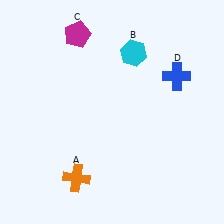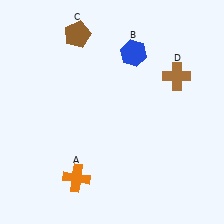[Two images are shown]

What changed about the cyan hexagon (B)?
In Image 1, B is cyan. In Image 2, it changed to blue.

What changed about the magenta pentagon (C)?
In Image 1, C is magenta. In Image 2, it changed to brown.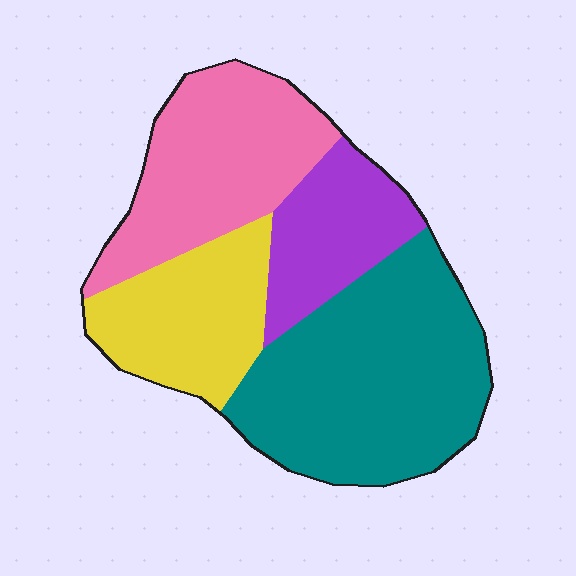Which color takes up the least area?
Purple, at roughly 15%.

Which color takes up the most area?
Teal, at roughly 40%.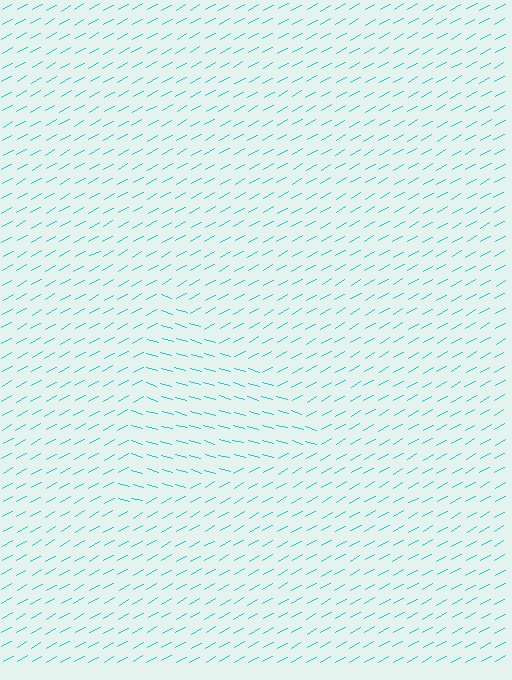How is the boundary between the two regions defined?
The boundary is defined purely by a change in line orientation (approximately 45 degrees difference). All lines are the same color and thickness.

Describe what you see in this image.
The image is filled with small cyan line segments. A triangle region in the image has lines oriented differently from the surrounding lines, creating a visible texture boundary.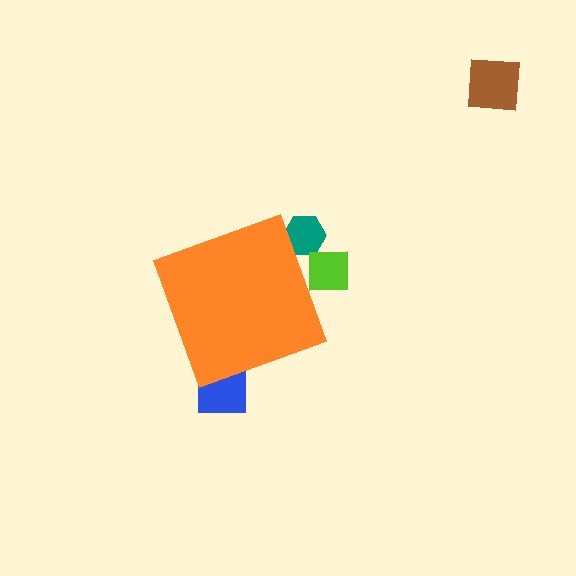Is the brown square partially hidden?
No, the brown square is fully visible.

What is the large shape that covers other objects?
An orange diamond.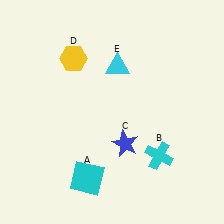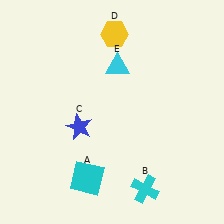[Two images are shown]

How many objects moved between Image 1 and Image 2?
3 objects moved between the two images.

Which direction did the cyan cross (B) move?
The cyan cross (B) moved down.